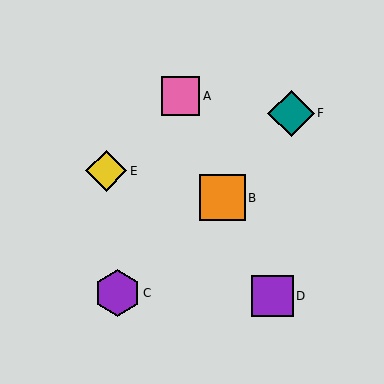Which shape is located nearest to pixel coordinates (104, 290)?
The purple hexagon (labeled C) at (117, 293) is nearest to that location.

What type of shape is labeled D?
Shape D is a purple square.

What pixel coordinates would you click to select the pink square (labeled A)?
Click at (181, 96) to select the pink square A.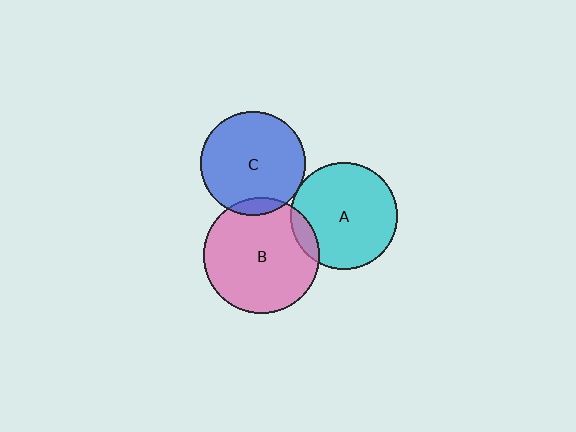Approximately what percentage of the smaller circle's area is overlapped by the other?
Approximately 10%.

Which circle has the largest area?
Circle B (pink).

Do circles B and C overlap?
Yes.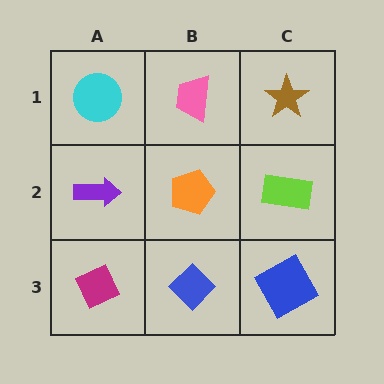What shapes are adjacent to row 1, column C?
A lime rectangle (row 2, column C), a pink trapezoid (row 1, column B).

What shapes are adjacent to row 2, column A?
A cyan circle (row 1, column A), a magenta diamond (row 3, column A), an orange pentagon (row 2, column B).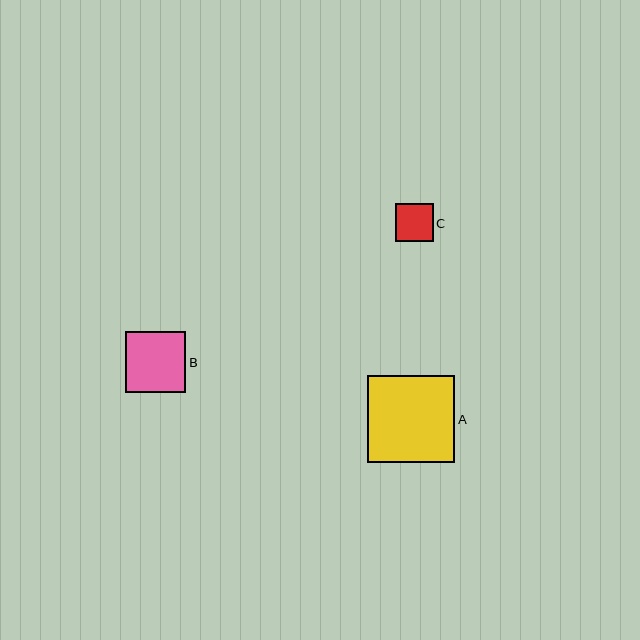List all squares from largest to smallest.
From largest to smallest: A, B, C.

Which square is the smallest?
Square C is the smallest with a size of approximately 38 pixels.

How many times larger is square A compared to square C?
Square A is approximately 2.3 times the size of square C.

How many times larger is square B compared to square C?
Square B is approximately 1.6 times the size of square C.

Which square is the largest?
Square A is the largest with a size of approximately 87 pixels.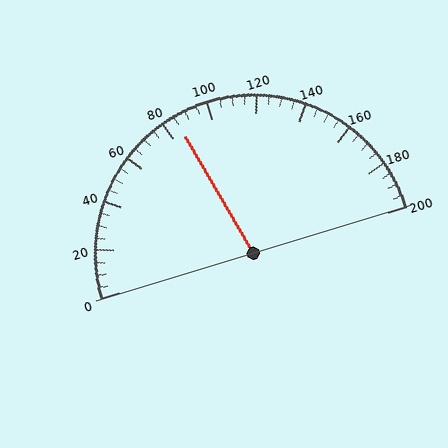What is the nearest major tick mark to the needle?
The nearest major tick mark is 80.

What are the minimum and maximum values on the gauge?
The gauge ranges from 0 to 200.